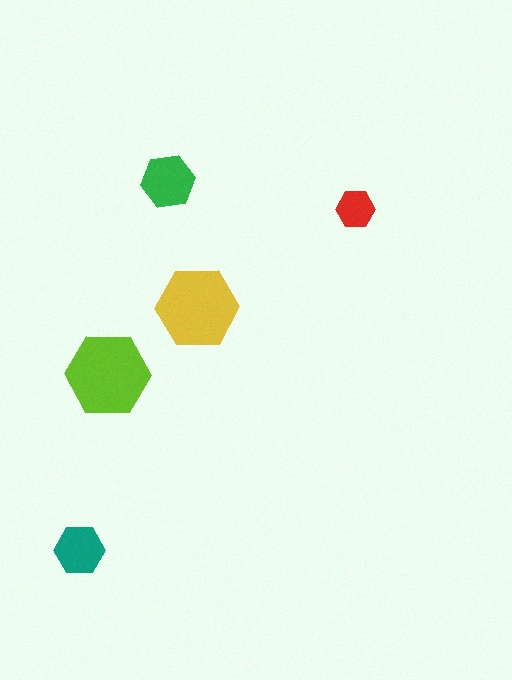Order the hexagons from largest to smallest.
the lime one, the yellow one, the green one, the teal one, the red one.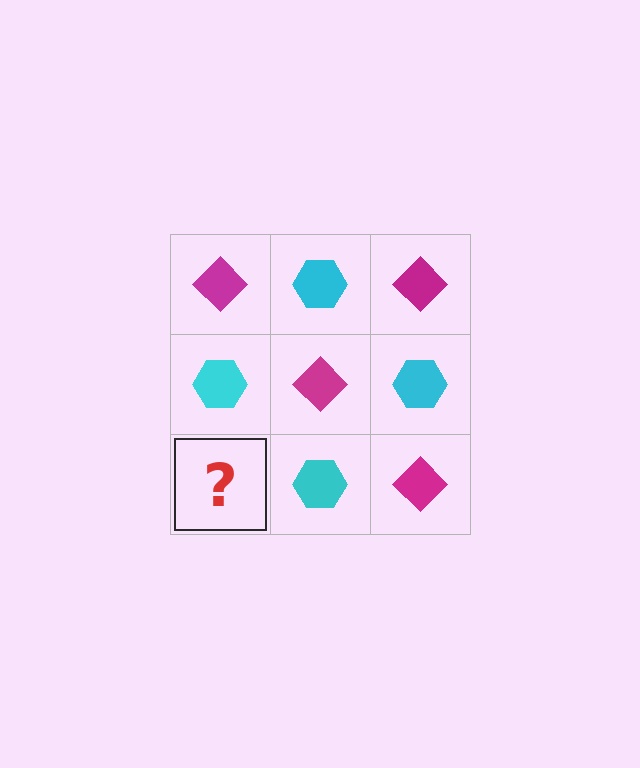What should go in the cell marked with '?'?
The missing cell should contain a magenta diamond.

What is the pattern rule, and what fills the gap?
The rule is that it alternates magenta diamond and cyan hexagon in a checkerboard pattern. The gap should be filled with a magenta diamond.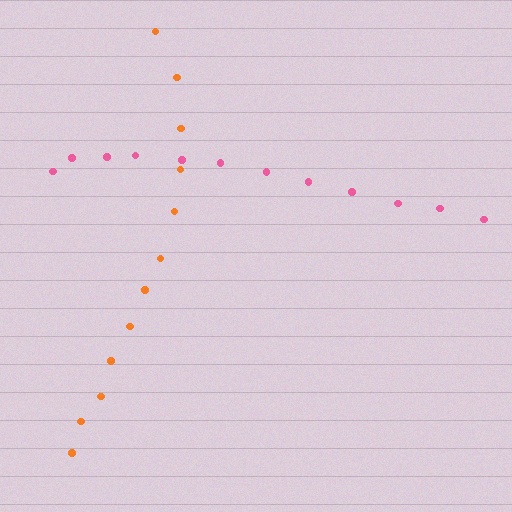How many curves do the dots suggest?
There are 2 distinct paths.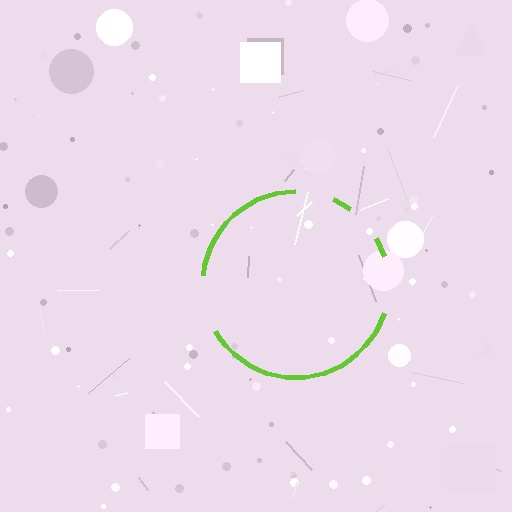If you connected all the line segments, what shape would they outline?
They would outline a circle.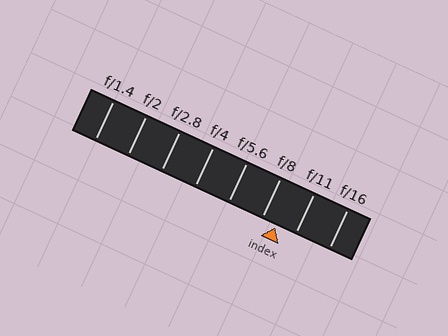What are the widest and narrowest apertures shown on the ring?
The widest aperture shown is f/1.4 and the narrowest is f/16.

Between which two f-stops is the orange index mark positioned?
The index mark is between f/8 and f/11.